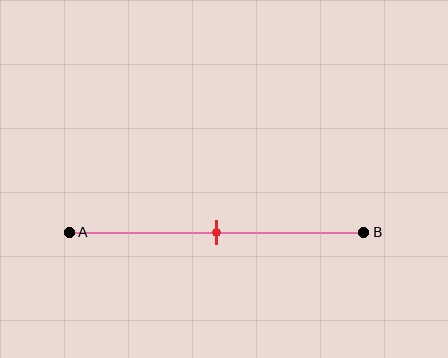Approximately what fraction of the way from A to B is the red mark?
The red mark is approximately 50% of the way from A to B.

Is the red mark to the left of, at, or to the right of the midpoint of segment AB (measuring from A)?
The red mark is approximately at the midpoint of segment AB.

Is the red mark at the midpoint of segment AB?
Yes, the mark is approximately at the midpoint.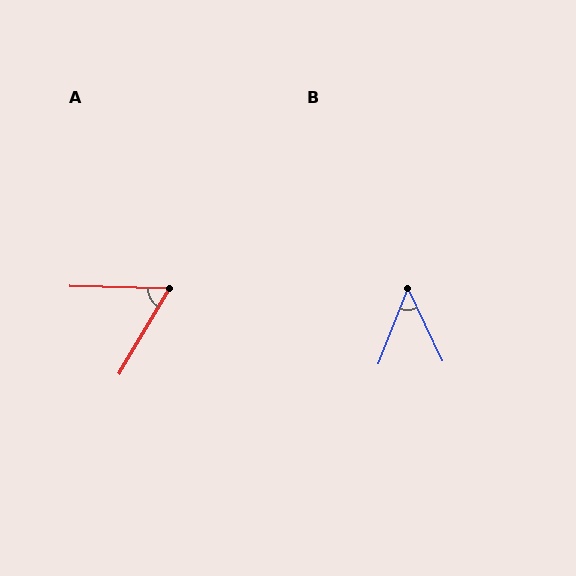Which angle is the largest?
A, at approximately 61 degrees.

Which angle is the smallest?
B, at approximately 47 degrees.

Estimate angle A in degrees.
Approximately 61 degrees.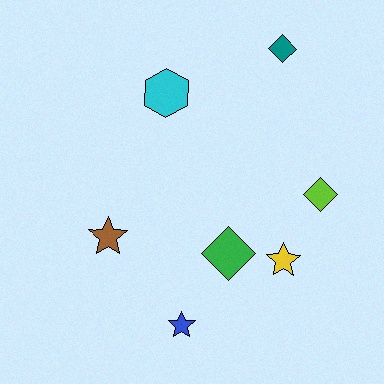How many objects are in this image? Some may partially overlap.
There are 7 objects.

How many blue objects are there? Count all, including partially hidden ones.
There is 1 blue object.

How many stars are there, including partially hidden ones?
There are 3 stars.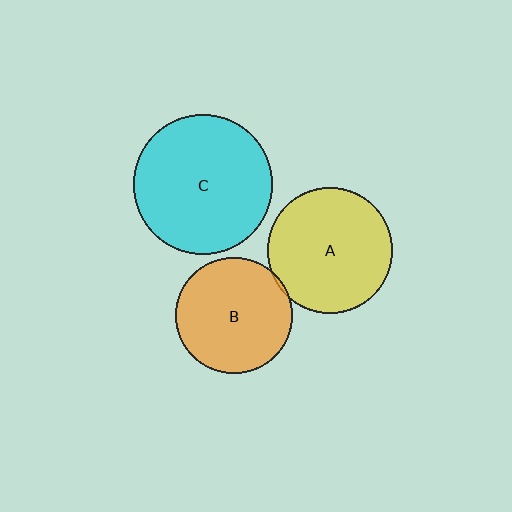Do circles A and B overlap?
Yes.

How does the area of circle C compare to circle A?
Approximately 1.2 times.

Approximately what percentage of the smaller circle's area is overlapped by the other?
Approximately 5%.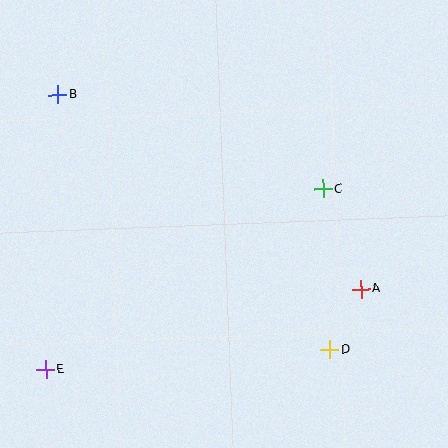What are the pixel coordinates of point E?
Point E is at (46, 370).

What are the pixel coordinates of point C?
Point C is at (323, 189).